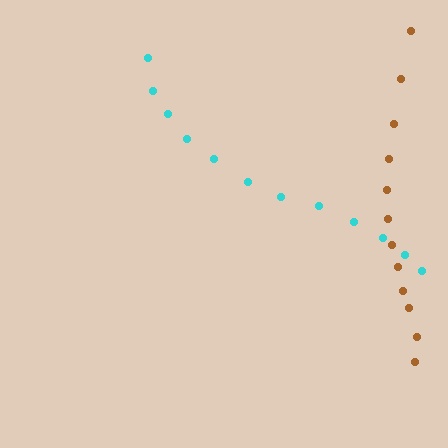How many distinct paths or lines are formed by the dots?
There are 2 distinct paths.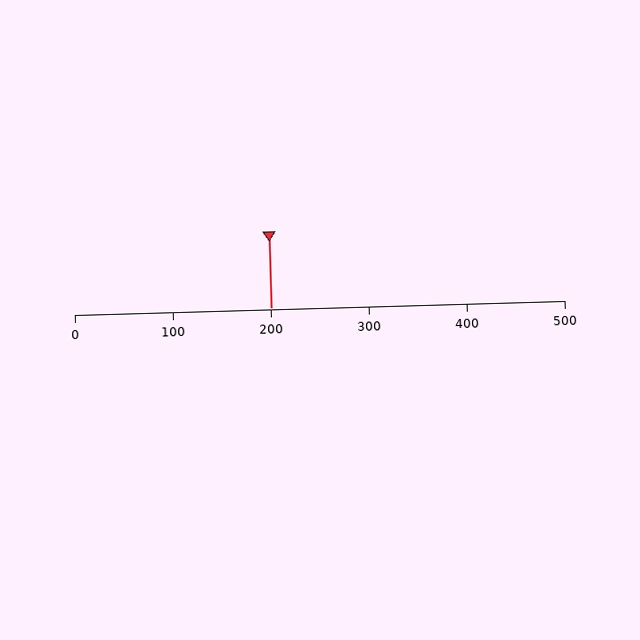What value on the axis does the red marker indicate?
The marker indicates approximately 200.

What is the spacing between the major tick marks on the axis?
The major ticks are spaced 100 apart.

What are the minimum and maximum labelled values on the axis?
The axis runs from 0 to 500.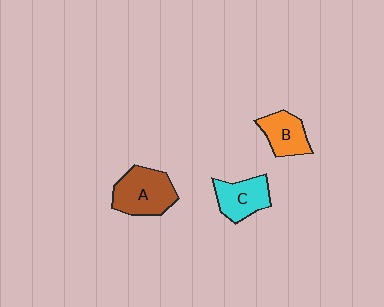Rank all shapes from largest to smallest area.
From largest to smallest: A (brown), C (cyan), B (orange).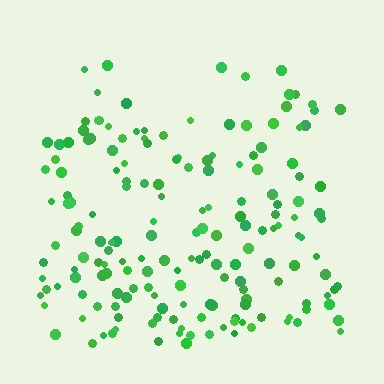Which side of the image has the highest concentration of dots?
The bottom.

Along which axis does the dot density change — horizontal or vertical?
Vertical.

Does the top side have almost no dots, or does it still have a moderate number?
Still a moderate number, just noticeably fewer than the bottom.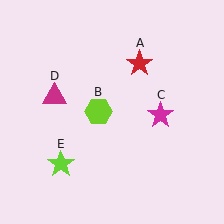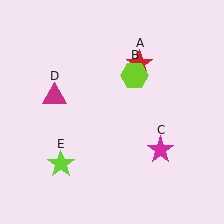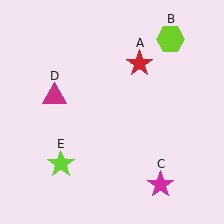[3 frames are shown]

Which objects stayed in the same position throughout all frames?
Red star (object A) and magenta triangle (object D) and lime star (object E) remained stationary.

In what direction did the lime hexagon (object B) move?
The lime hexagon (object B) moved up and to the right.